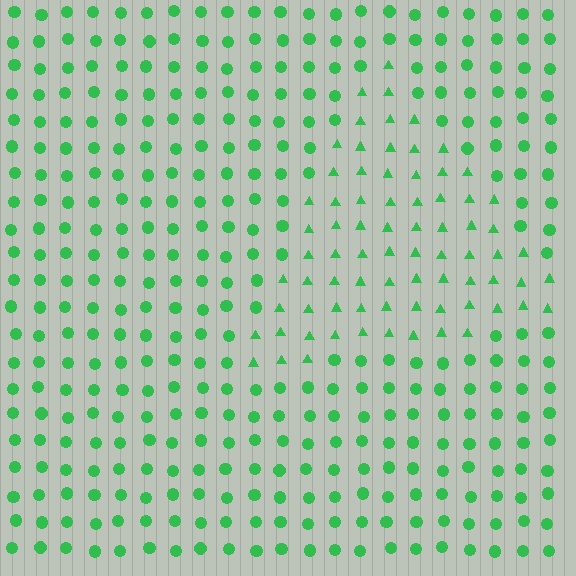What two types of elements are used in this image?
The image uses triangles inside the triangle region and circles outside it.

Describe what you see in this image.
The image is filled with small green elements arranged in a uniform grid. A triangle-shaped region contains triangles, while the surrounding area contains circles. The boundary is defined purely by the change in element shape.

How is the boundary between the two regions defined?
The boundary is defined by a change in element shape: triangles inside vs. circles outside. All elements share the same color and spacing.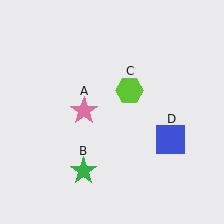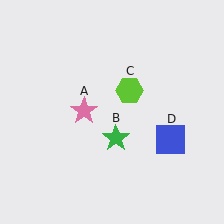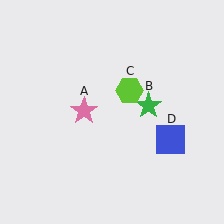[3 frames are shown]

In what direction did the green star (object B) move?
The green star (object B) moved up and to the right.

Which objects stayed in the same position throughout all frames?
Pink star (object A) and lime hexagon (object C) and blue square (object D) remained stationary.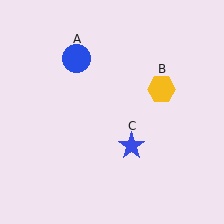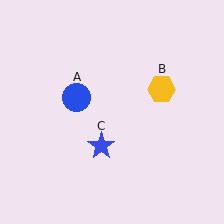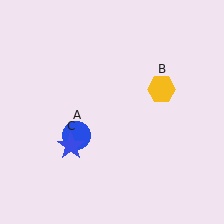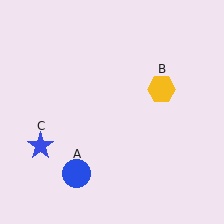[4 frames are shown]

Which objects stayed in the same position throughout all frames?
Yellow hexagon (object B) remained stationary.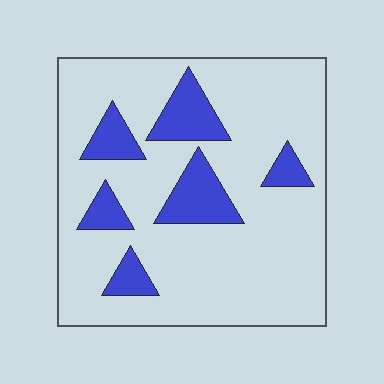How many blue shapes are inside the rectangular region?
6.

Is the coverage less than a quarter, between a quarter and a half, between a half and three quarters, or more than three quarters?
Less than a quarter.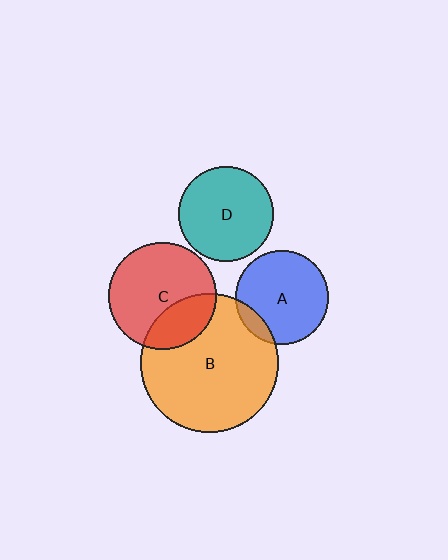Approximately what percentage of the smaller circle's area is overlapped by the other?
Approximately 30%.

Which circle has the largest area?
Circle B (orange).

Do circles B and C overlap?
Yes.